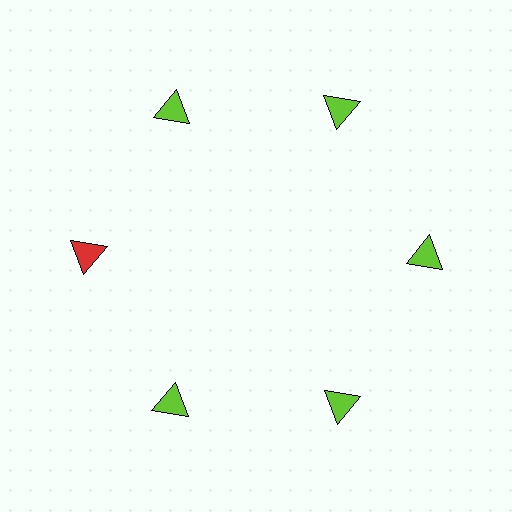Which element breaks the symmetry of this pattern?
The red triangle at roughly the 9 o'clock position breaks the symmetry. All other shapes are lime triangles.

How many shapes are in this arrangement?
There are 6 shapes arranged in a ring pattern.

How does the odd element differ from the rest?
It has a different color: red instead of lime.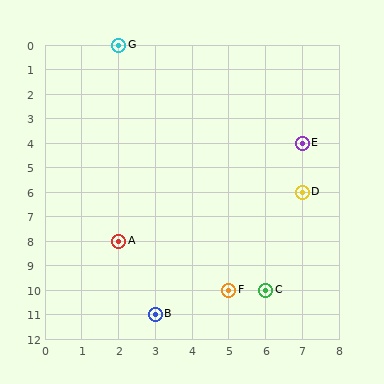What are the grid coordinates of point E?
Point E is at grid coordinates (7, 4).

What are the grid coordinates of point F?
Point F is at grid coordinates (5, 10).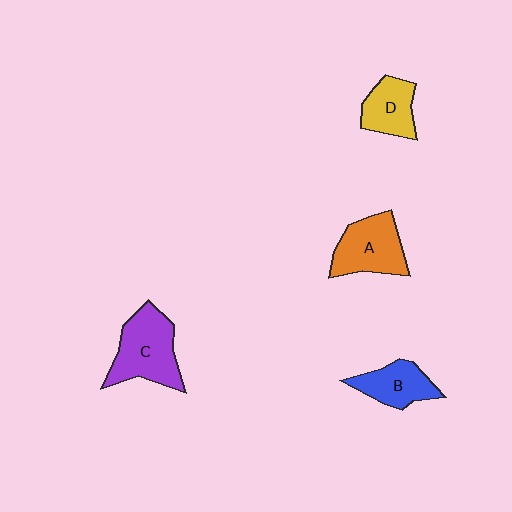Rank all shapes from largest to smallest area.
From largest to smallest: C (purple), A (orange), B (blue), D (yellow).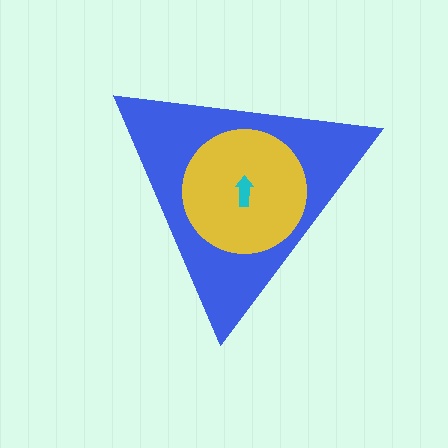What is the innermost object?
The cyan arrow.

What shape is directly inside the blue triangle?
The yellow circle.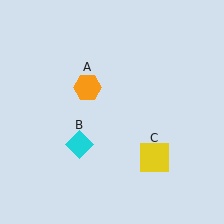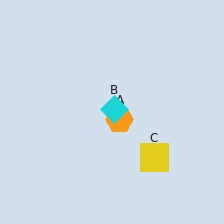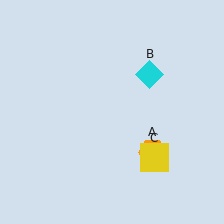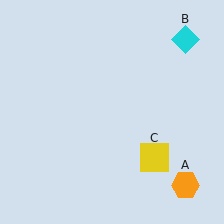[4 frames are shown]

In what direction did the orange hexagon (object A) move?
The orange hexagon (object A) moved down and to the right.